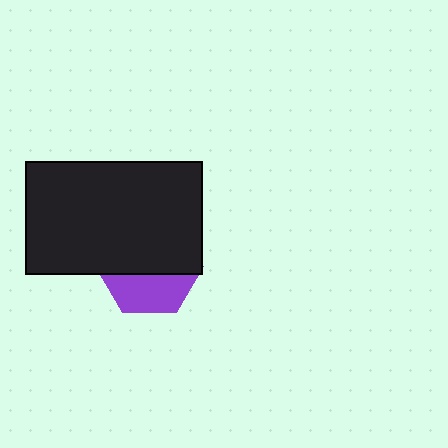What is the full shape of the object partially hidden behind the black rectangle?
The partially hidden object is a purple hexagon.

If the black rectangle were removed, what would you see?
You would see the complete purple hexagon.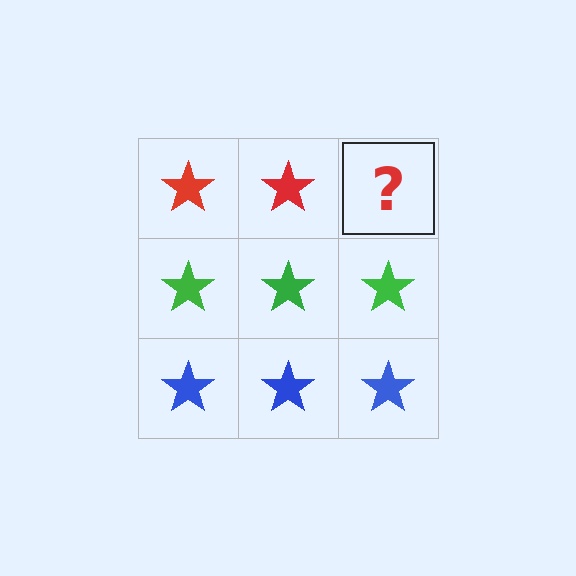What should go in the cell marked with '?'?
The missing cell should contain a red star.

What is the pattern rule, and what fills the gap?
The rule is that each row has a consistent color. The gap should be filled with a red star.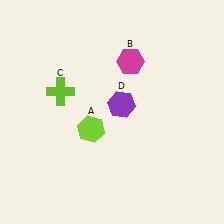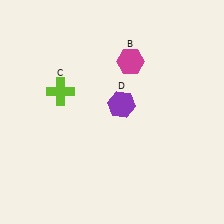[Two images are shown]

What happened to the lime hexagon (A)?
The lime hexagon (A) was removed in Image 2. It was in the bottom-left area of Image 1.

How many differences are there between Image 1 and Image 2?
There is 1 difference between the two images.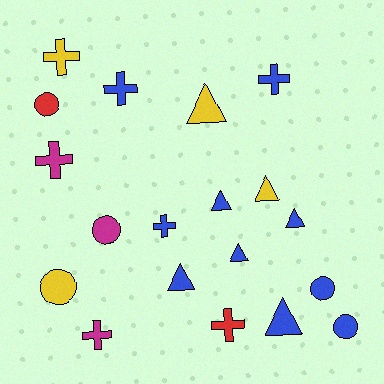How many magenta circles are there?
There is 1 magenta circle.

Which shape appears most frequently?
Triangle, with 7 objects.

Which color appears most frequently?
Blue, with 10 objects.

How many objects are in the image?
There are 19 objects.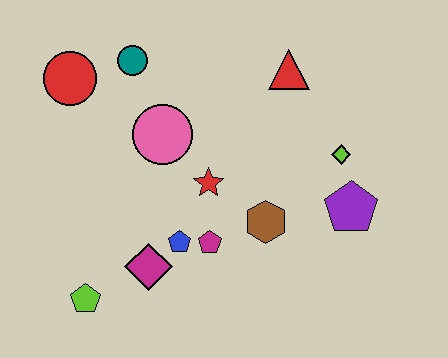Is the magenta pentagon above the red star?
No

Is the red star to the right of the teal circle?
Yes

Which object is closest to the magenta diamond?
The blue pentagon is closest to the magenta diamond.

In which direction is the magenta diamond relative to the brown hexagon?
The magenta diamond is to the left of the brown hexagon.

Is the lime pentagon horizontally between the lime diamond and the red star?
No